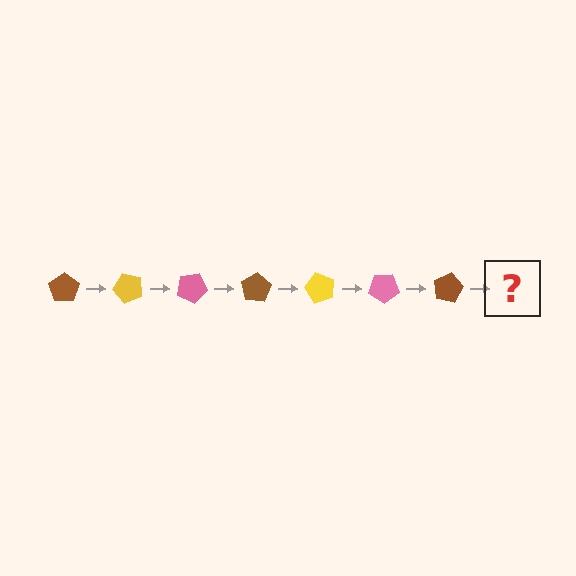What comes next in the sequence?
The next element should be a yellow pentagon, rotated 350 degrees from the start.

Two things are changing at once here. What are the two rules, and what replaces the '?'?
The two rules are that it rotates 50 degrees each step and the color cycles through brown, yellow, and pink. The '?' should be a yellow pentagon, rotated 350 degrees from the start.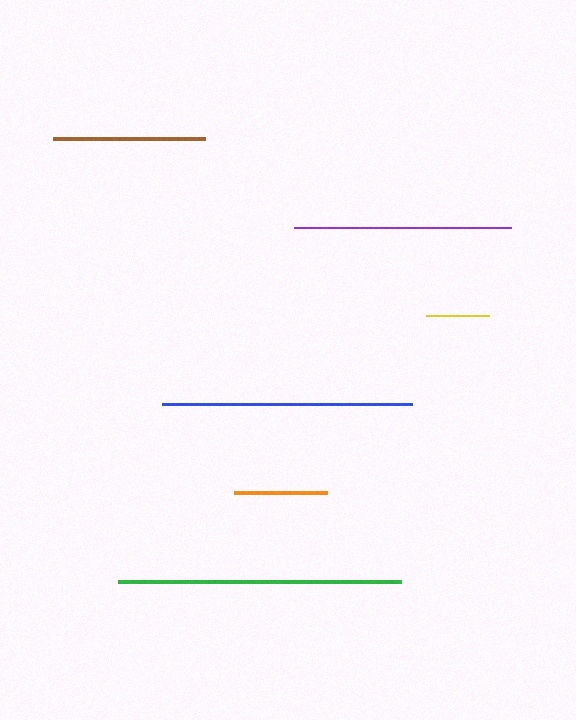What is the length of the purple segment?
The purple segment is approximately 217 pixels long.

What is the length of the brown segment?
The brown segment is approximately 153 pixels long.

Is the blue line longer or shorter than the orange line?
The blue line is longer than the orange line.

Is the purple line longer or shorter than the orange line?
The purple line is longer than the orange line.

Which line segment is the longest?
The green line is the longest at approximately 282 pixels.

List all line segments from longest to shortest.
From longest to shortest: green, blue, purple, brown, orange, yellow.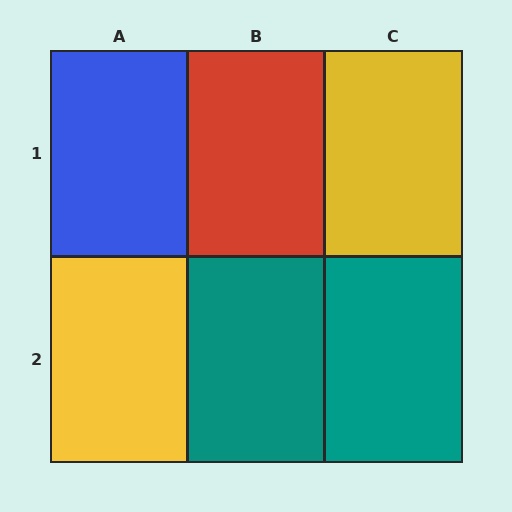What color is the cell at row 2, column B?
Teal.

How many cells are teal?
2 cells are teal.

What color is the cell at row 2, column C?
Teal.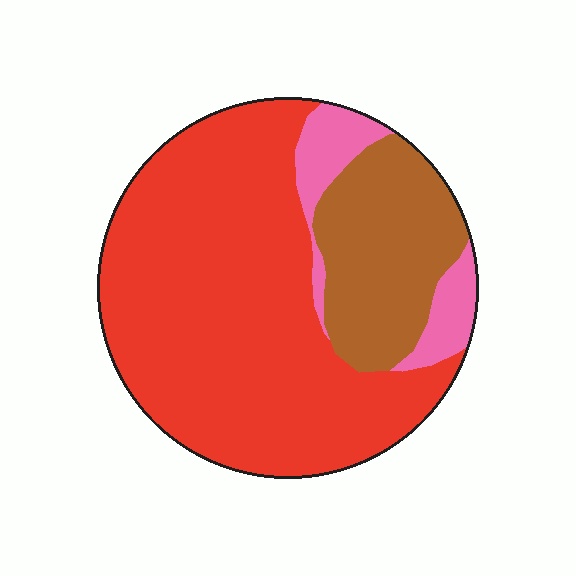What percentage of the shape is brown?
Brown covers 22% of the shape.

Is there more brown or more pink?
Brown.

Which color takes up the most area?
Red, at roughly 70%.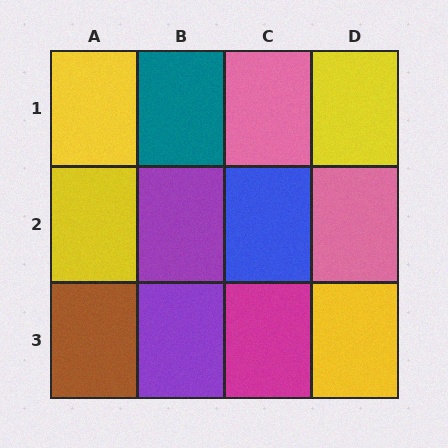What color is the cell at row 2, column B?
Purple.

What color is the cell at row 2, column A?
Yellow.